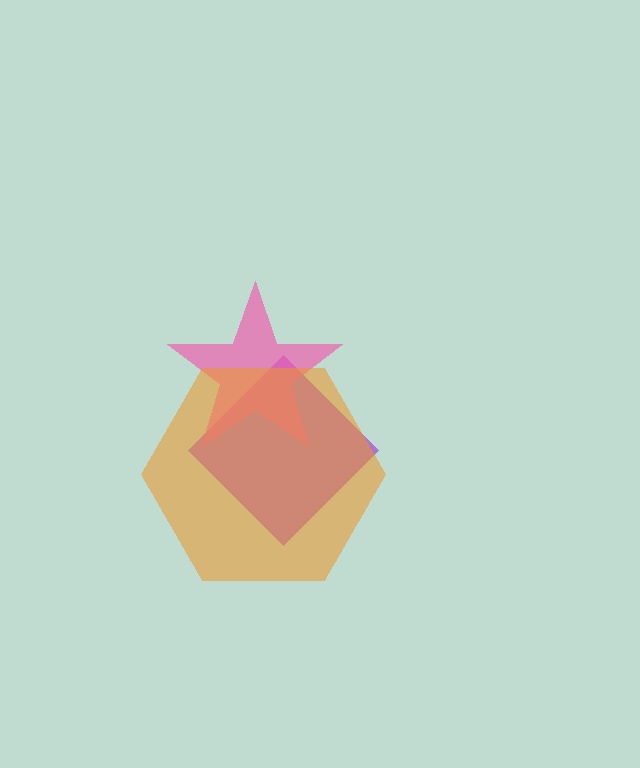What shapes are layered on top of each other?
The layered shapes are: a purple diamond, a pink star, an orange hexagon.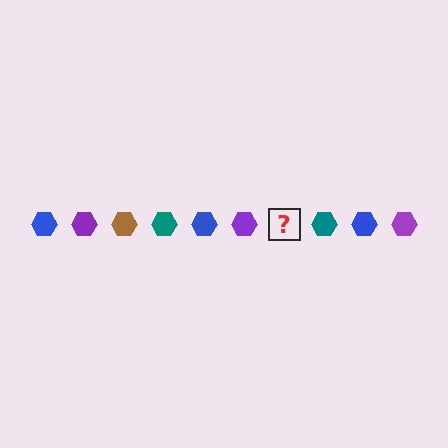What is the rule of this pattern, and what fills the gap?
The rule is that the pattern cycles through blue, purple, brown, teal hexagons. The gap should be filled with a brown hexagon.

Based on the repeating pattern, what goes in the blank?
The blank should be a brown hexagon.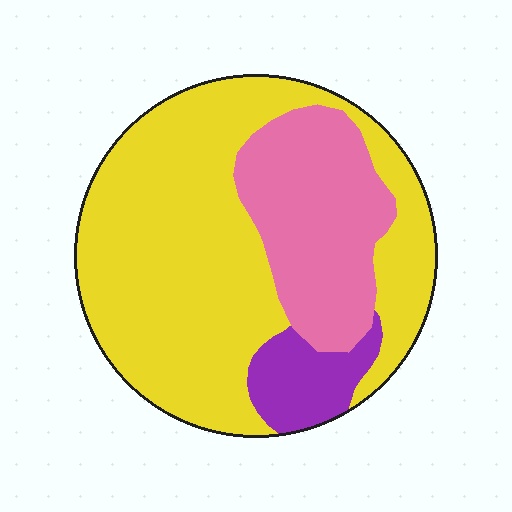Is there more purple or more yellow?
Yellow.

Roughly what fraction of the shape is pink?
Pink takes up between a quarter and a half of the shape.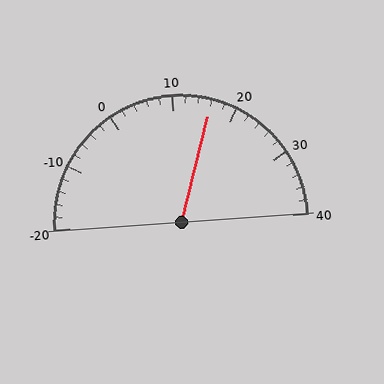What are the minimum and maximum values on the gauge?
The gauge ranges from -20 to 40.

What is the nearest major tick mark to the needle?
The nearest major tick mark is 20.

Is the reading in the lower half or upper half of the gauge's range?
The reading is in the upper half of the range (-20 to 40).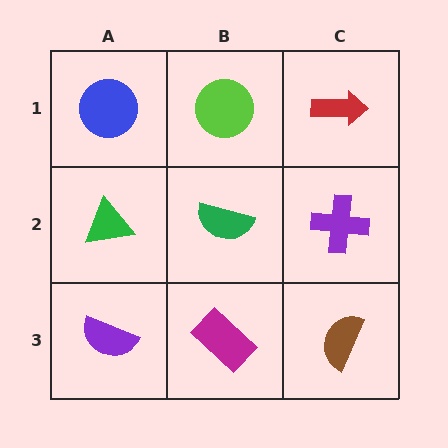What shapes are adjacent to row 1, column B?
A green semicircle (row 2, column B), a blue circle (row 1, column A), a red arrow (row 1, column C).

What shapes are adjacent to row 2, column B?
A lime circle (row 1, column B), a magenta rectangle (row 3, column B), a green triangle (row 2, column A), a purple cross (row 2, column C).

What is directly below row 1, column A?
A green triangle.